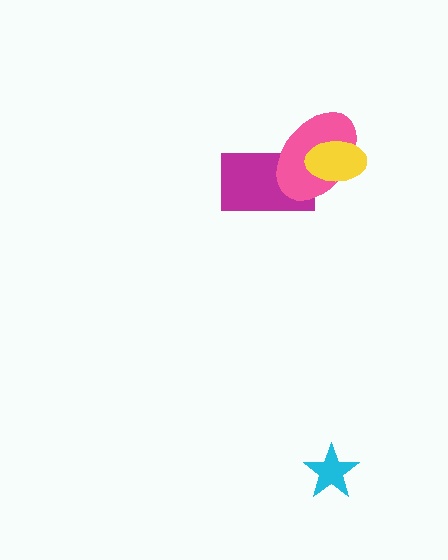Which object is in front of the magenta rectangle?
The pink ellipse is in front of the magenta rectangle.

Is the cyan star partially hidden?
No, no other shape covers it.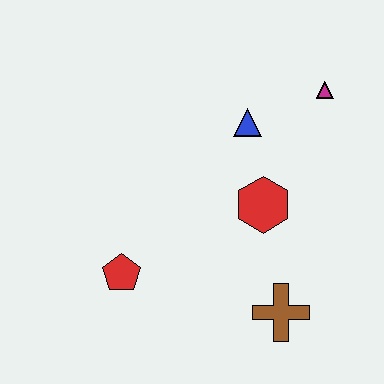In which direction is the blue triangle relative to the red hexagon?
The blue triangle is above the red hexagon.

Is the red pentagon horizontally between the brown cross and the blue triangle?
No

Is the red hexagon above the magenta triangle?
No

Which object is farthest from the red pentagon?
The magenta triangle is farthest from the red pentagon.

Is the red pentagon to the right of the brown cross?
No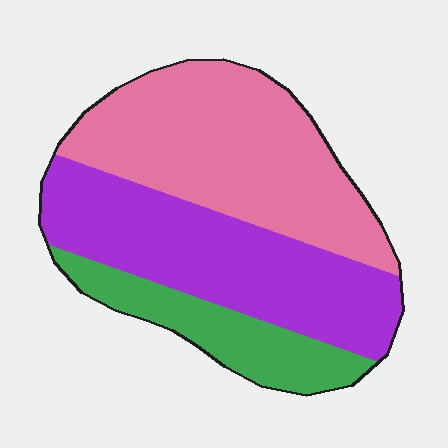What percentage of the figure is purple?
Purple takes up about two fifths (2/5) of the figure.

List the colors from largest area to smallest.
From largest to smallest: pink, purple, green.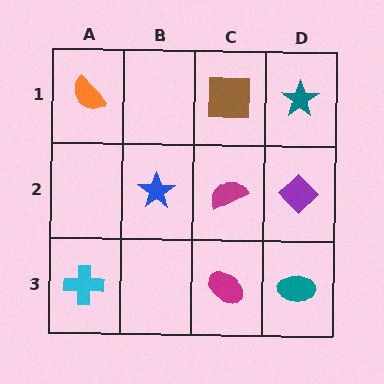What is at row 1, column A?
An orange semicircle.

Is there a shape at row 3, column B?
No, that cell is empty.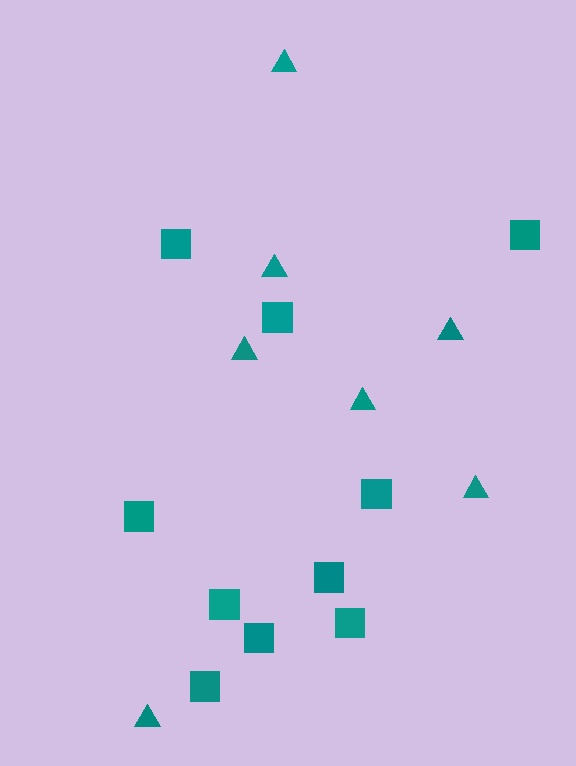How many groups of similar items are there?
There are 2 groups: one group of squares (10) and one group of triangles (7).